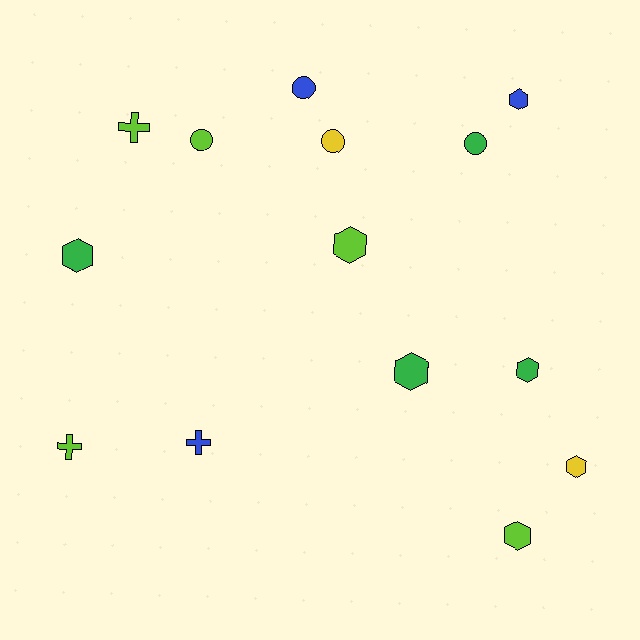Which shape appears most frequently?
Hexagon, with 7 objects.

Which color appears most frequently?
Lime, with 5 objects.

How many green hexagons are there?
There are 3 green hexagons.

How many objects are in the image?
There are 14 objects.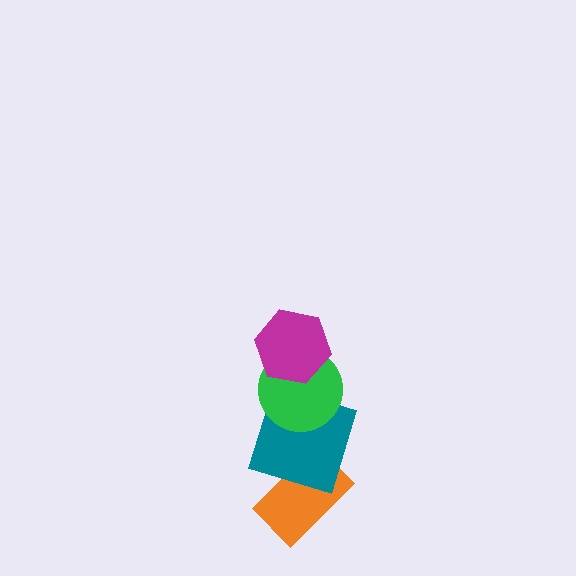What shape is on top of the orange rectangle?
The teal square is on top of the orange rectangle.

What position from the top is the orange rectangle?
The orange rectangle is 4th from the top.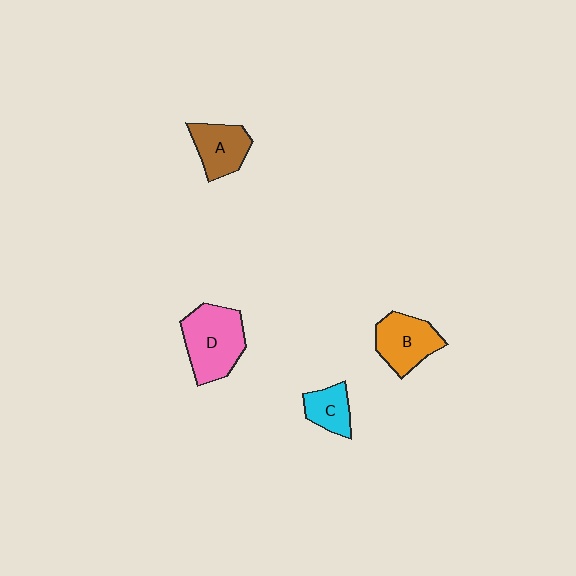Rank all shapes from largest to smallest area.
From largest to smallest: D (pink), B (orange), A (brown), C (cyan).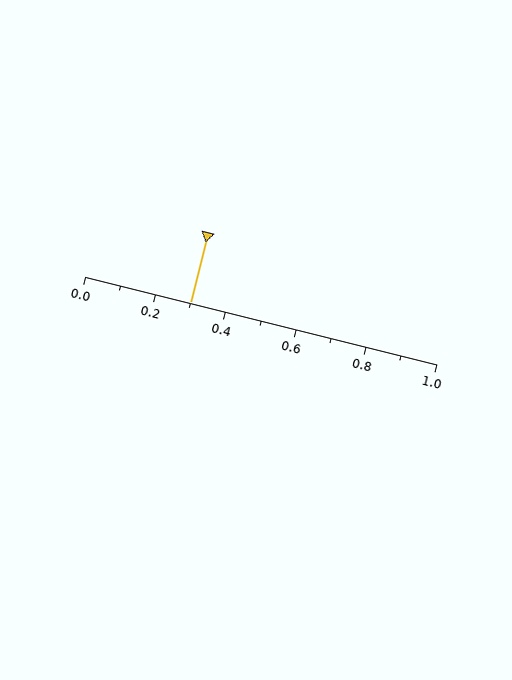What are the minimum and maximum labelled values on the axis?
The axis runs from 0.0 to 1.0.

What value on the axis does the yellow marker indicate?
The marker indicates approximately 0.3.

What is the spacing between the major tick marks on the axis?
The major ticks are spaced 0.2 apart.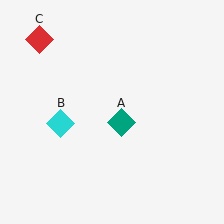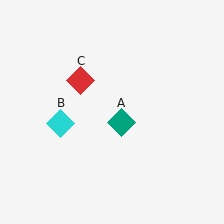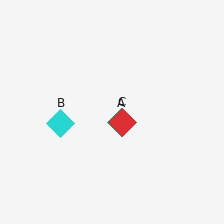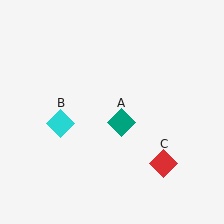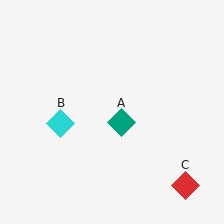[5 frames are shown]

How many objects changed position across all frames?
1 object changed position: red diamond (object C).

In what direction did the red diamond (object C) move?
The red diamond (object C) moved down and to the right.